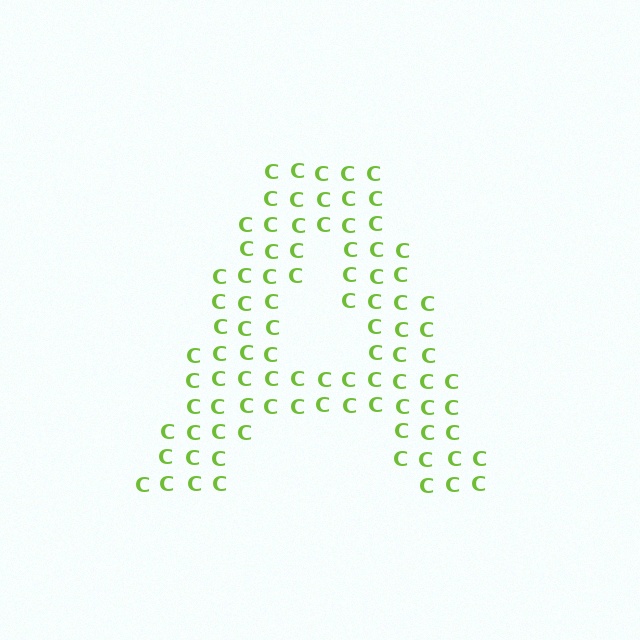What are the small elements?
The small elements are letter C's.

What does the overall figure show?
The overall figure shows the letter A.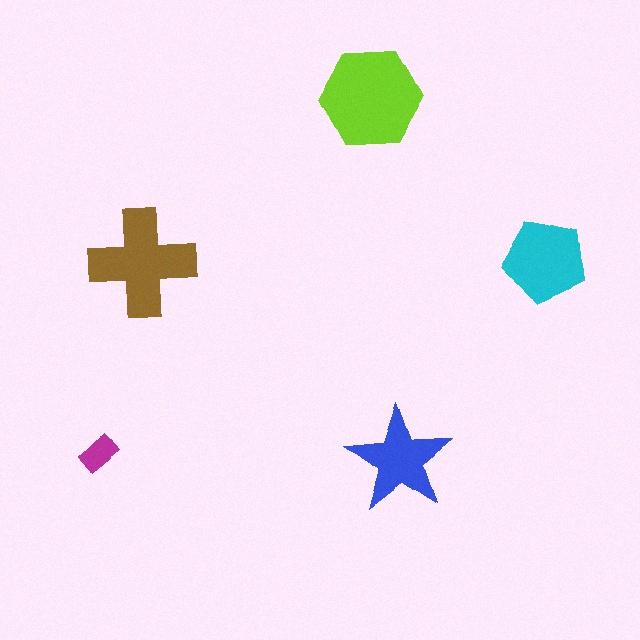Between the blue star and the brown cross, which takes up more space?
The brown cross.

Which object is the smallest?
The magenta rectangle.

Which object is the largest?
The lime hexagon.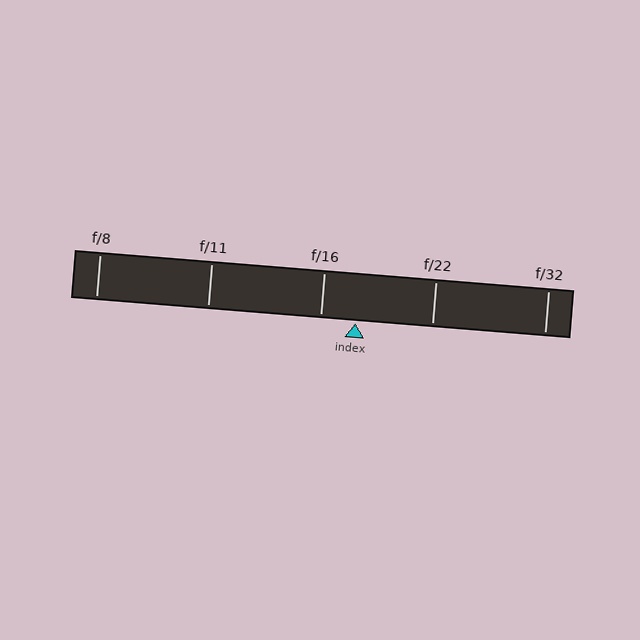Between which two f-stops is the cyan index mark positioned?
The index mark is between f/16 and f/22.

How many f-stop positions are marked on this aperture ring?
There are 5 f-stop positions marked.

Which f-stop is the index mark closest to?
The index mark is closest to f/16.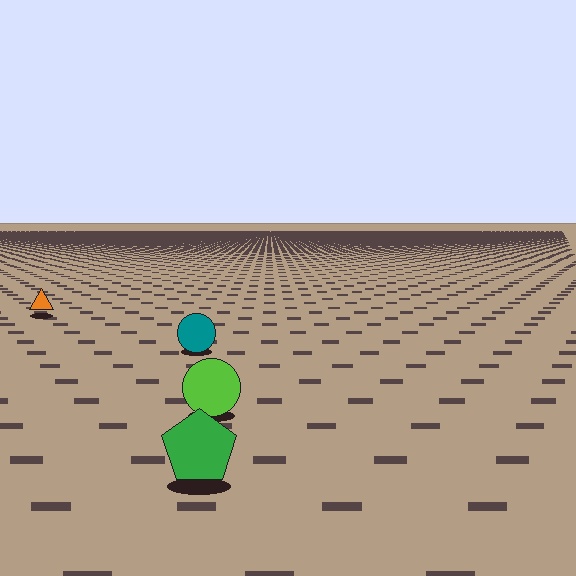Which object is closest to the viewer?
The green pentagon is closest. The texture marks near it are larger and more spread out.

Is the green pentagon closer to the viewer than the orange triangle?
Yes. The green pentagon is closer — you can tell from the texture gradient: the ground texture is coarser near it.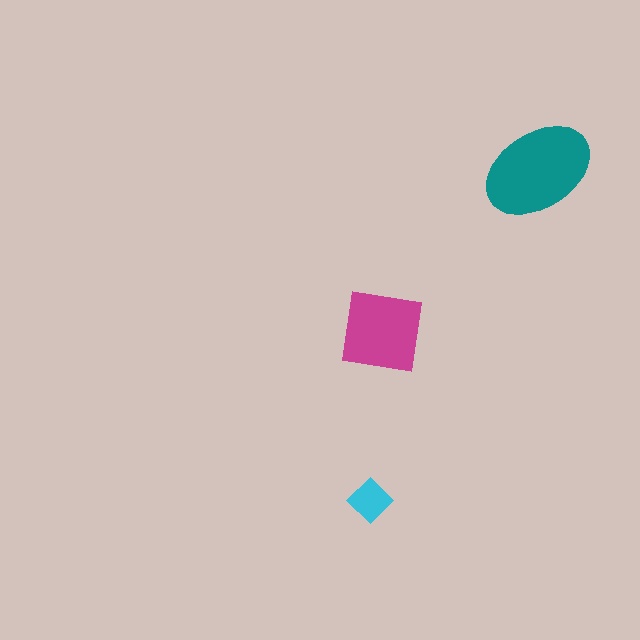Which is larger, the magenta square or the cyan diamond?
The magenta square.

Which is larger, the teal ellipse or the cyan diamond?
The teal ellipse.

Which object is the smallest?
The cyan diamond.